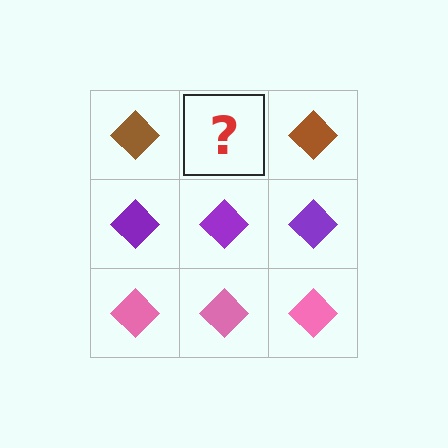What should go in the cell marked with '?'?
The missing cell should contain a brown diamond.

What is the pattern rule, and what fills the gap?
The rule is that each row has a consistent color. The gap should be filled with a brown diamond.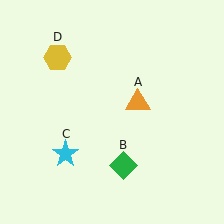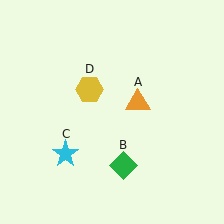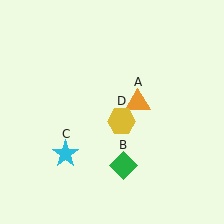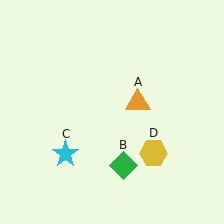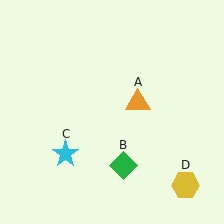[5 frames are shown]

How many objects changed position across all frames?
1 object changed position: yellow hexagon (object D).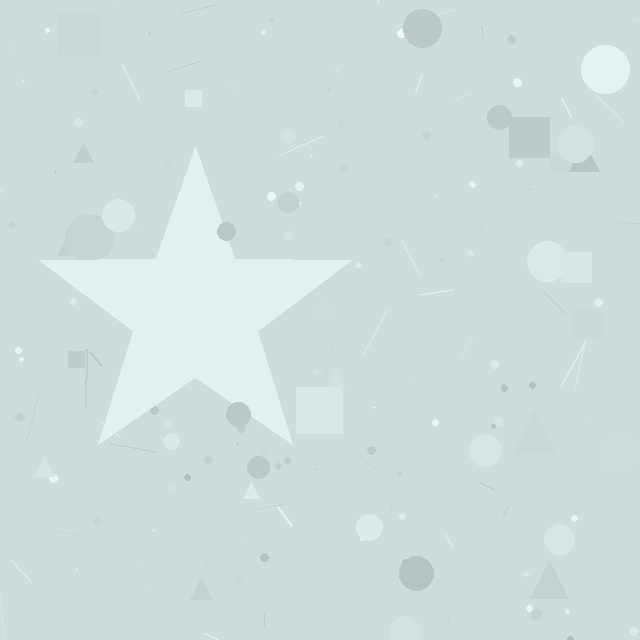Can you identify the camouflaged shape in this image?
The camouflaged shape is a star.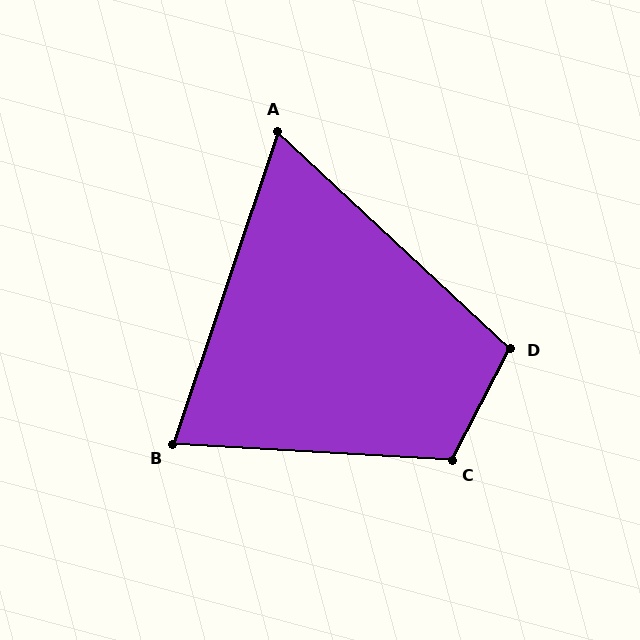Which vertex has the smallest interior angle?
A, at approximately 66 degrees.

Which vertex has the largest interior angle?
C, at approximately 114 degrees.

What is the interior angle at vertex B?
Approximately 75 degrees (acute).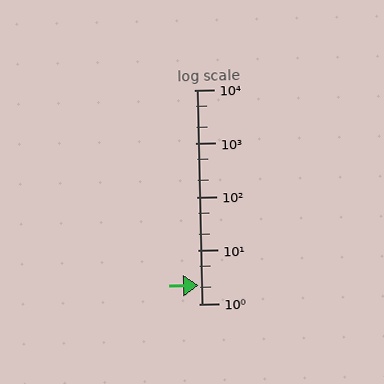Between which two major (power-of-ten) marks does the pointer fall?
The pointer is between 1 and 10.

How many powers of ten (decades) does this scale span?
The scale spans 4 decades, from 1 to 10000.